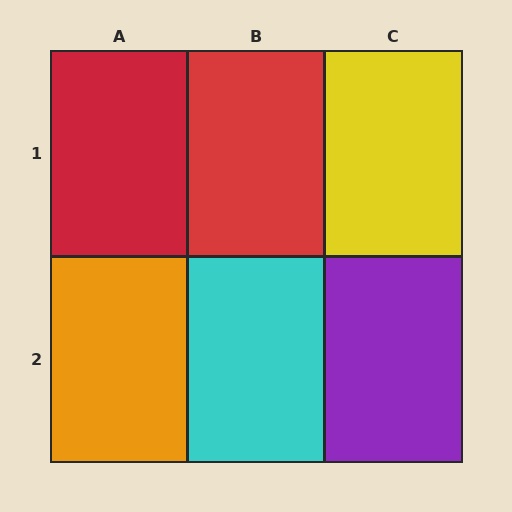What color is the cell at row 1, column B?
Red.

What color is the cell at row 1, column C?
Yellow.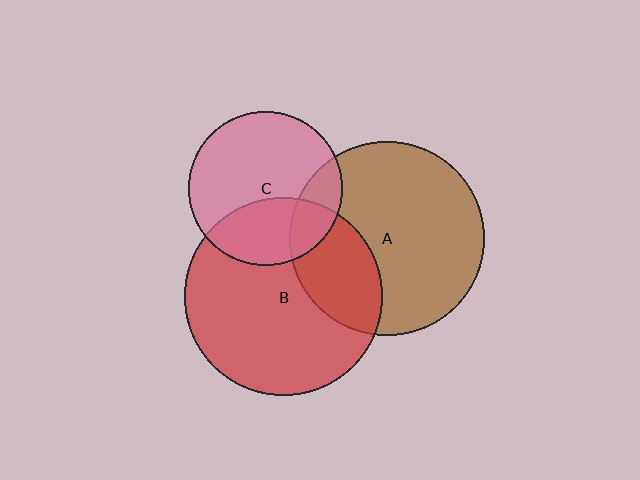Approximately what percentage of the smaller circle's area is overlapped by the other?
Approximately 35%.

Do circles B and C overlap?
Yes.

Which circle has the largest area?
Circle B (red).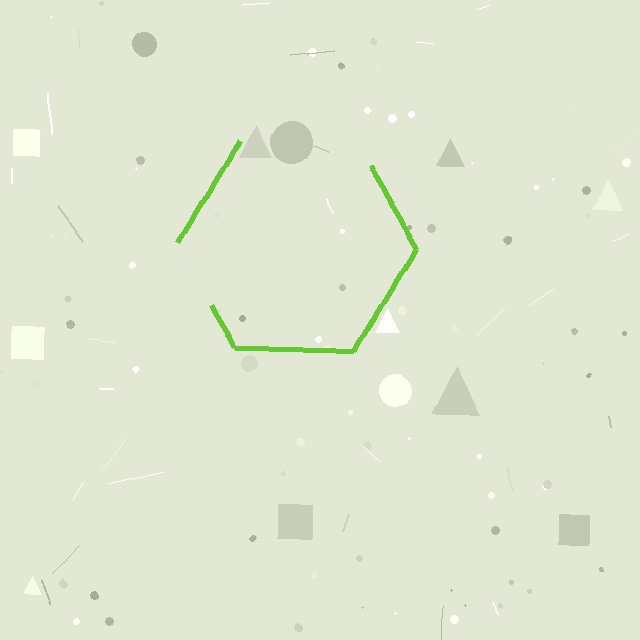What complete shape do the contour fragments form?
The contour fragments form a hexagon.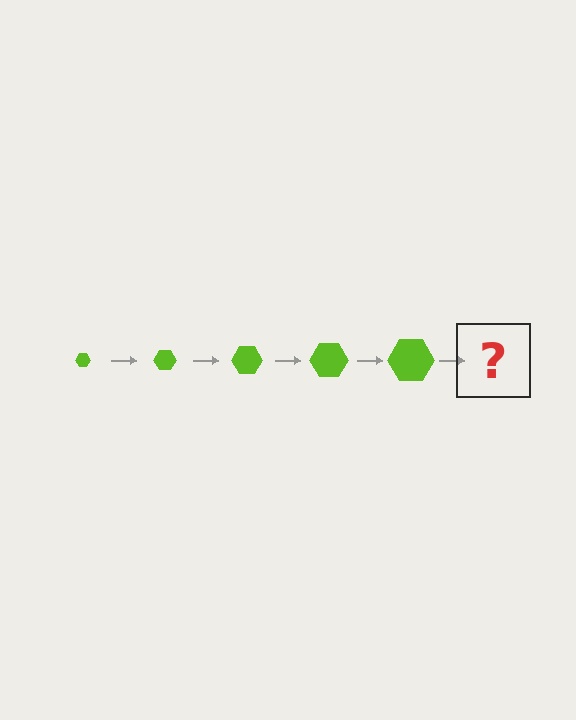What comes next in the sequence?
The next element should be a lime hexagon, larger than the previous one.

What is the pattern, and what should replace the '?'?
The pattern is that the hexagon gets progressively larger each step. The '?' should be a lime hexagon, larger than the previous one.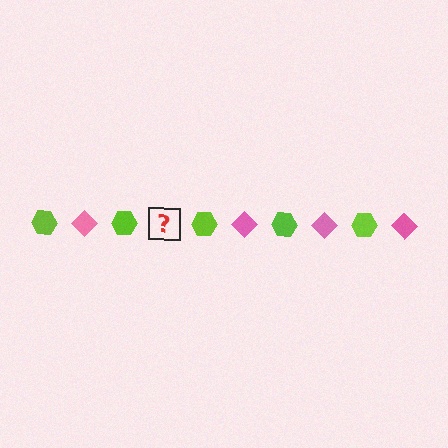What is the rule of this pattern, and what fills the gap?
The rule is that the pattern alternates between lime hexagon and pink diamond. The gap should be filled with a pink diamond.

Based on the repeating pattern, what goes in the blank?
The blank should be a pink diamond.